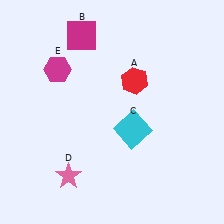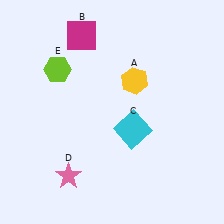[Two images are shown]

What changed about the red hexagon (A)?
In Image 1, A is red. In Image 2, it changed to yellow.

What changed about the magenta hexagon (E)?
In Image 1, E is magenta. In Image 2, it changed to lime.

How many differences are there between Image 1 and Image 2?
There are 2 differences between the two images.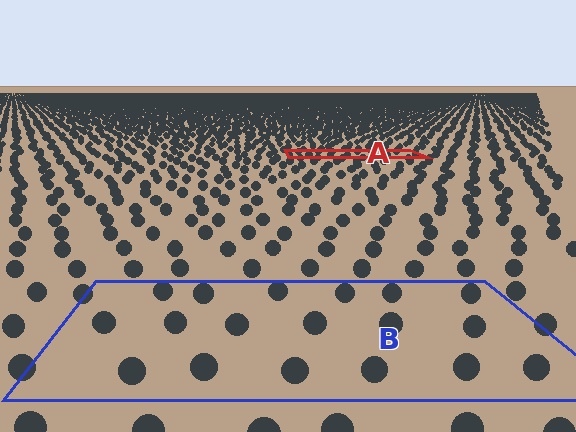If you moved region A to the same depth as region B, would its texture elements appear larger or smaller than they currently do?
They would appear larger. At a closer depth, the same texture elements are projected at a bigger on-screen size.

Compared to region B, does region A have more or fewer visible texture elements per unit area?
Region A has more texture elements per unit area — they are packed more densely because it is farther away.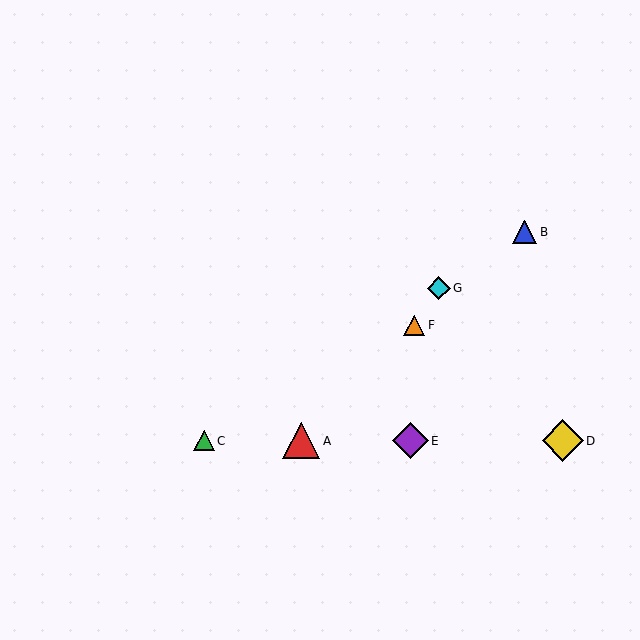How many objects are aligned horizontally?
4 objects (A, C, D, E) are aligned horizontally.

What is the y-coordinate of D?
Object D is at y≈441.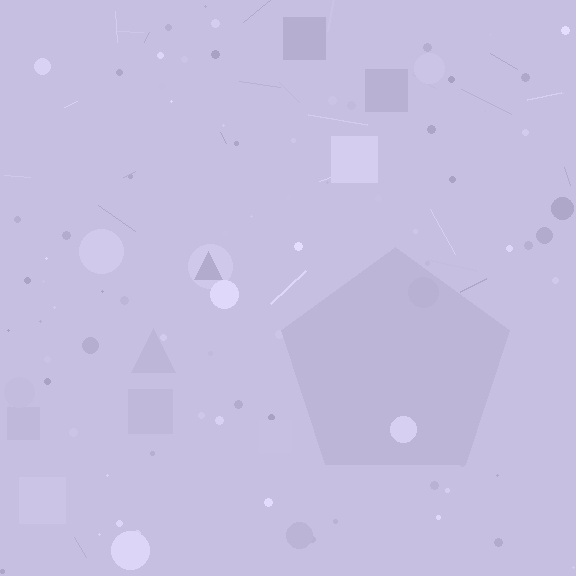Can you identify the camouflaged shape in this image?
The camouflaged shape is a pentagon.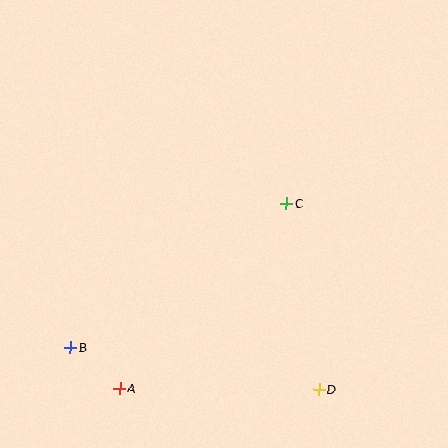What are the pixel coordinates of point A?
Point A is at (120, 389).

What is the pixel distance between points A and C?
The distance between A and C is 249 pixels.